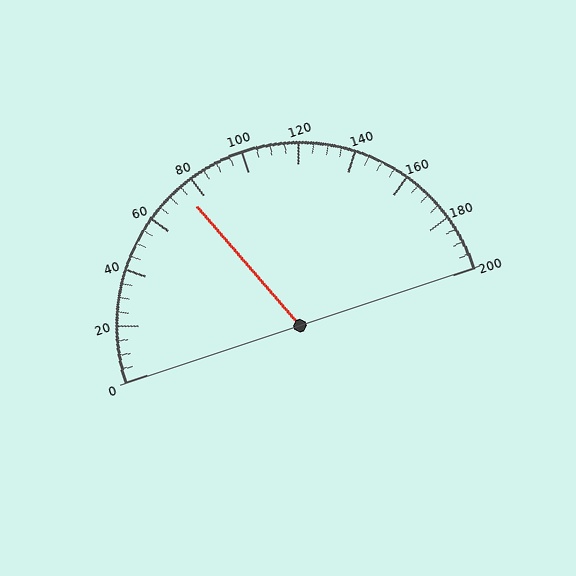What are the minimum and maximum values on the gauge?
The gauge ranges from 0 to 200.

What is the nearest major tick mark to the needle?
The nearest major tick mark is 80.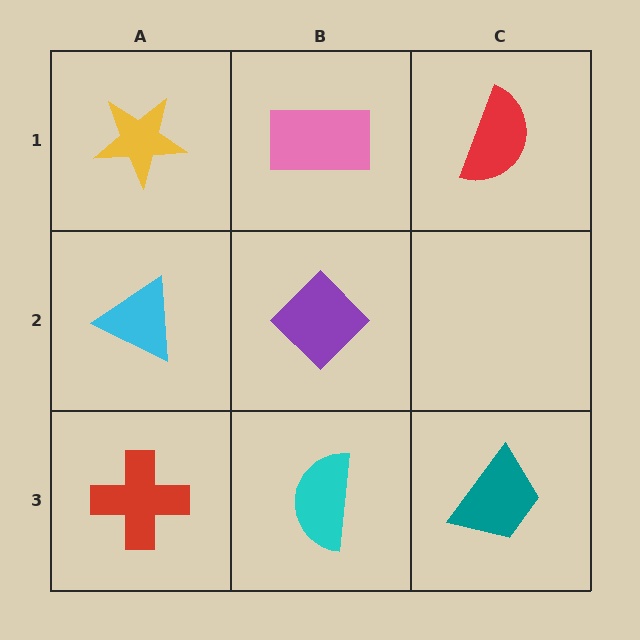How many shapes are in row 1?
3 shapes.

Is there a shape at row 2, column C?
No, that cell is empty.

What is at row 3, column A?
A red cross.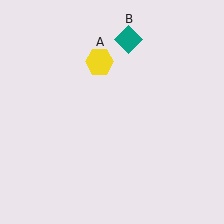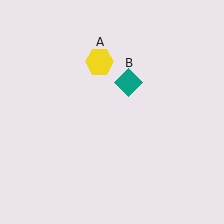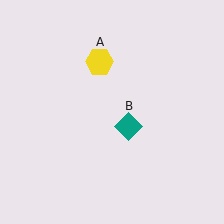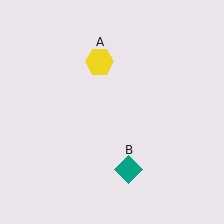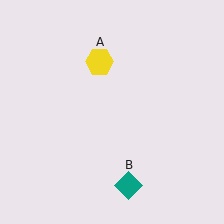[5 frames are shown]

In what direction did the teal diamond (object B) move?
The teal diamond (object B) moved down.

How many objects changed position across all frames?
1 object changed position: teal diamond (object B).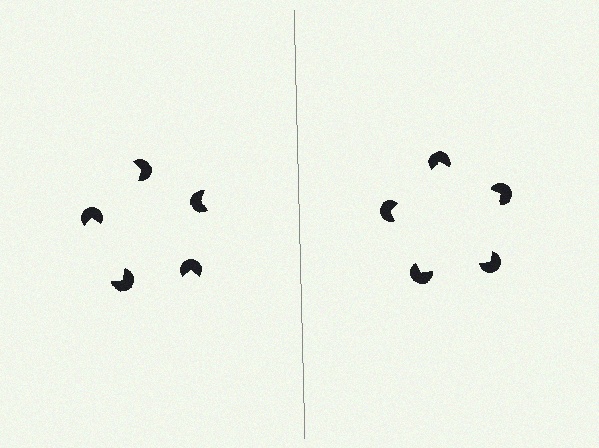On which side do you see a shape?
An illusory pentagon appears on the right side. On the left side the wedge cuts are rotated, so no coherent shape forms.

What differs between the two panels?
The pac-man discs are positioned identically on both sides; only the wedge orientations differ. On the right they align to a pentagon; on the left they are misaligned.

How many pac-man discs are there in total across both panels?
10 — 5 on each side.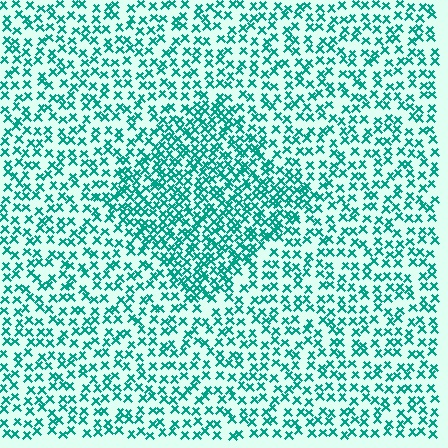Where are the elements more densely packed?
The elements are more densely packed inside the diamond boundary.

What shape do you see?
I see a diamond.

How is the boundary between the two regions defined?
The boundary is defined by a change in element density (approximately 1.8x ratio). All elements are the same color, size, and shape.